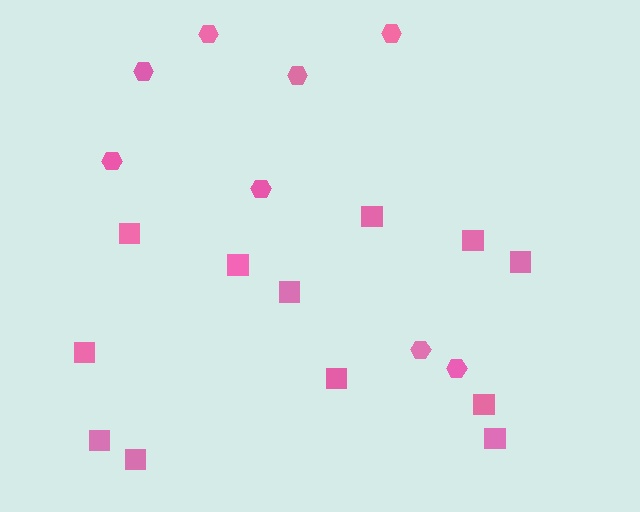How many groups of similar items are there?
There are 2 groups: one group of hexagons (8) and one group of squares (12).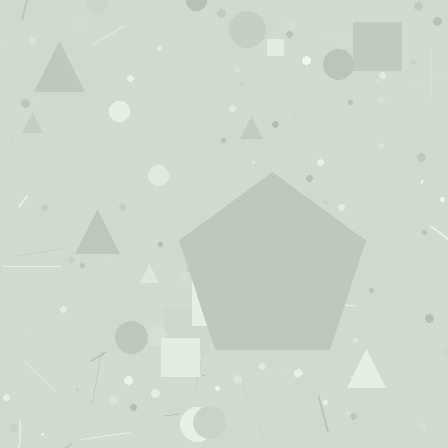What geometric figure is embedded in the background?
A pentagon is embedded in the background.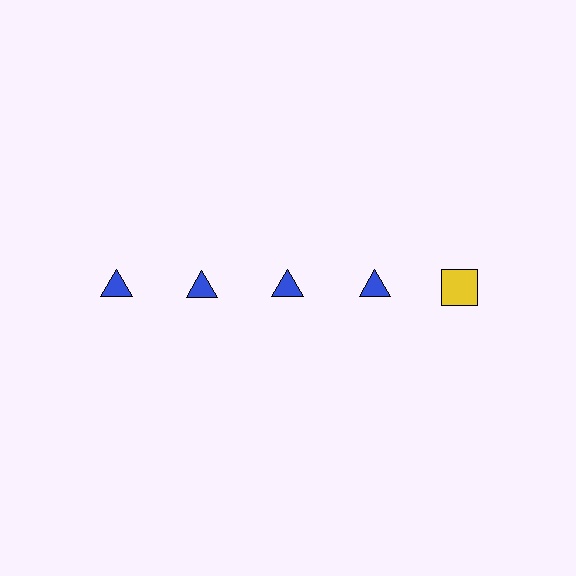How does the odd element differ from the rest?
It differs in both color (yellow instead of blue) and shape (square instead of triangle).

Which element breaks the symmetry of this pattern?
The yellow square in the top row, rightmost column breaks the symmetry. All other shapes are blue triangles.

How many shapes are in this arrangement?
There are 5 shapes arranged in a grid pattern.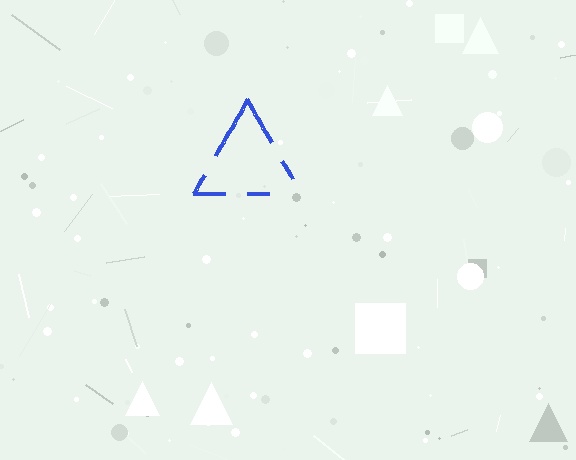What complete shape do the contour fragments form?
The contour fragments form a triangle.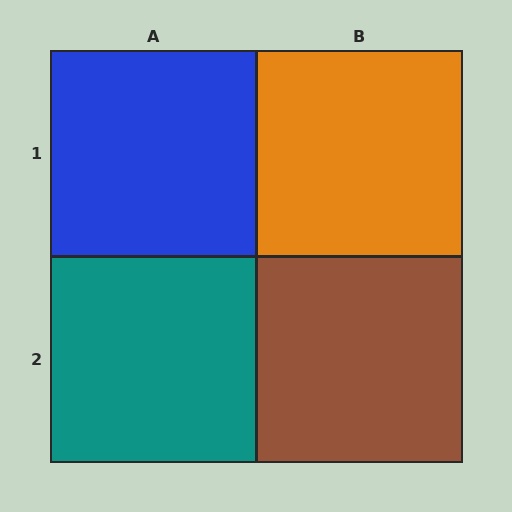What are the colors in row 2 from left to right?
Teal, brown.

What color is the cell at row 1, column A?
Blue.